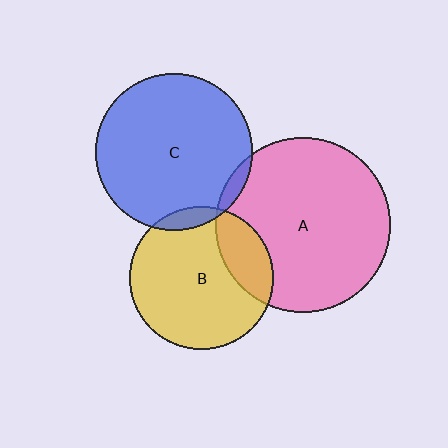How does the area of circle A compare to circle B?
Approximately 1.5 times.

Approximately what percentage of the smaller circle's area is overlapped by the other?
Approximately 5%.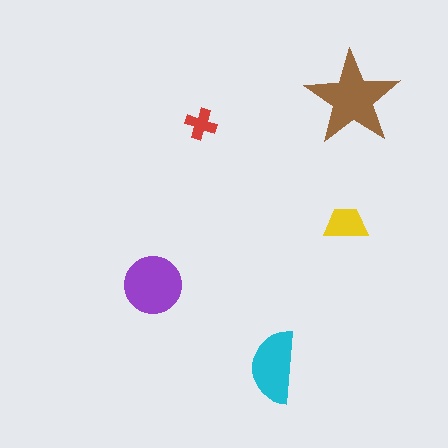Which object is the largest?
The brown star.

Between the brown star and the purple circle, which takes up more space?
The brown star.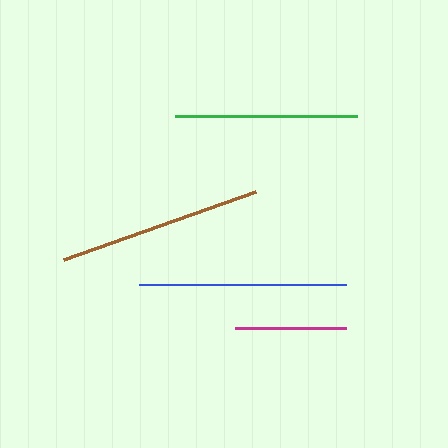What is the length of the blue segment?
The blue segment is approximately 207 pixels long.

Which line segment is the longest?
The blue line is the longest at approximately 207 pixels.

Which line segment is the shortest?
The magenta line is the shortest at approximately 110 pixels.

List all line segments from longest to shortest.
From longest to shortest: blue, brown, green, magenta.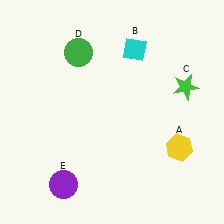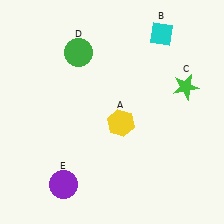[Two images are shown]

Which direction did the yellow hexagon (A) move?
The yellow hexagon (A) moved left.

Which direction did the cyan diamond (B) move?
The cyan diamond (B) moved right.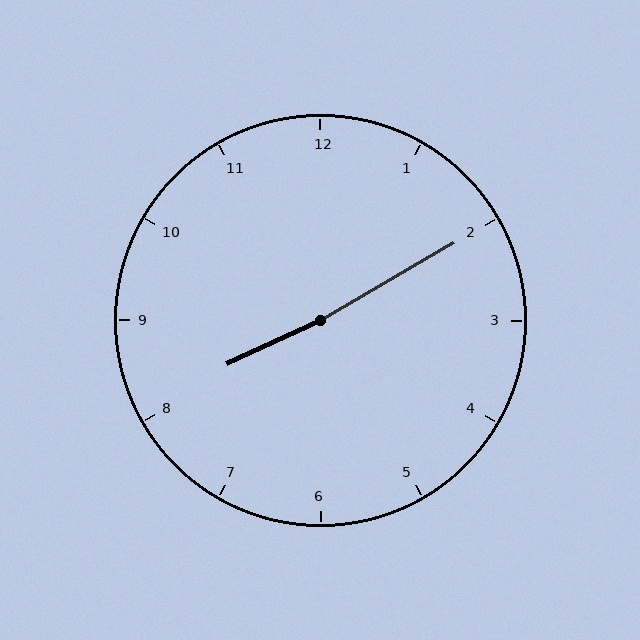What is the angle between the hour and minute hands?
Approximately 175 degrees.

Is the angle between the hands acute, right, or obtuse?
It is obtuse.